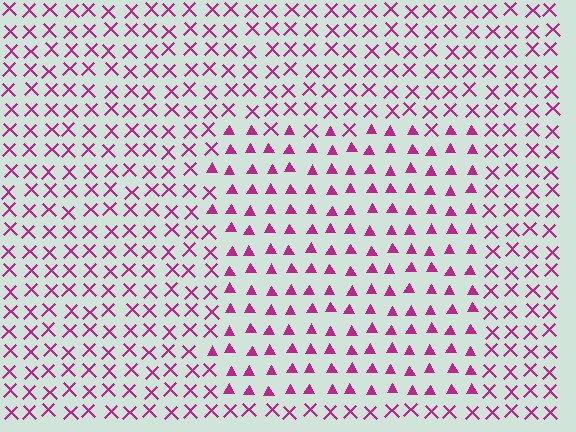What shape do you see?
I see a rectangle.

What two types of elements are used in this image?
The image uses triangles inside the rectangle region and X marks outside it.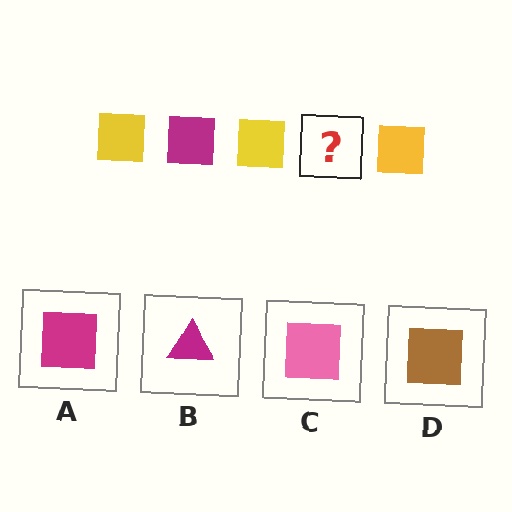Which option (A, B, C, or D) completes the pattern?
A.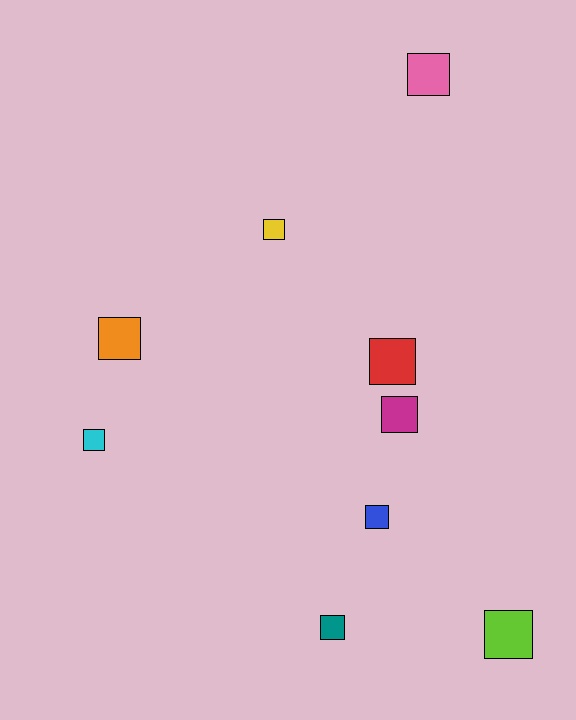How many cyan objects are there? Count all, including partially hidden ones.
There is 1 cyan object.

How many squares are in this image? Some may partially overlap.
There are 9 squares.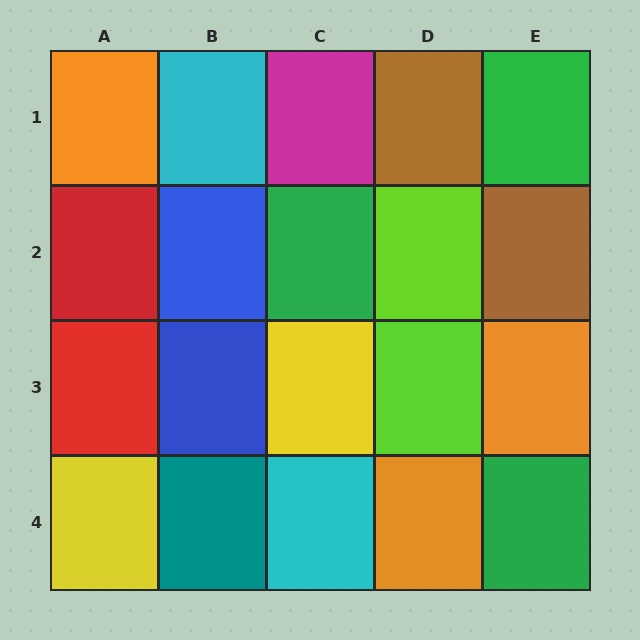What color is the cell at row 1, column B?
Cyan.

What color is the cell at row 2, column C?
Green.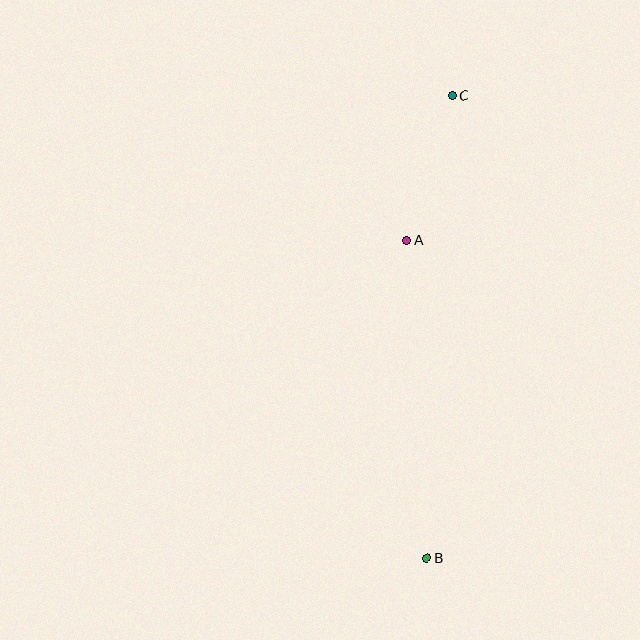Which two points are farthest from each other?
Points B and C are farthest from each other.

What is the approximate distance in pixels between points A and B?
The distance between A and B is approximately 319 pixels.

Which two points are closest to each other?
Points A and C are closest to each other.